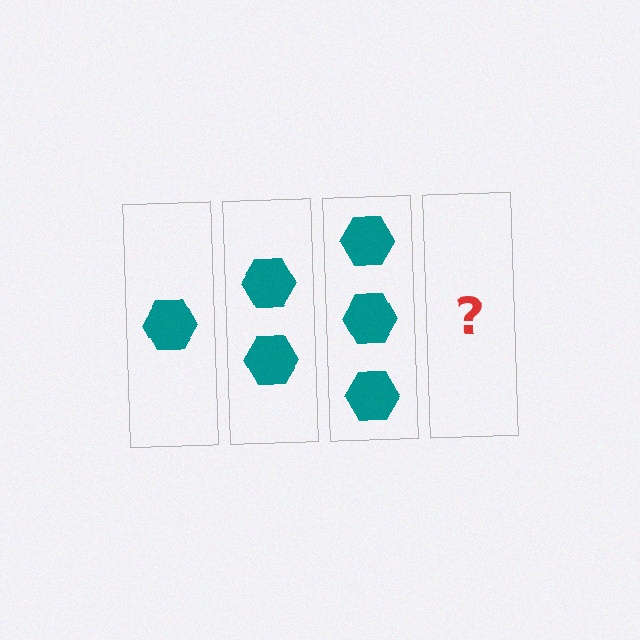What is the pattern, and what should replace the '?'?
The pattern is that each step adds one more hexagon. The '?' should be 4 hexagons.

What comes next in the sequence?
The next element should be 4 hexagons.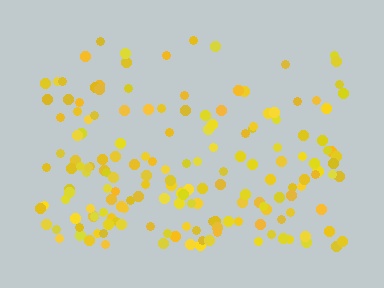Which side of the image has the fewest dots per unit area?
The top.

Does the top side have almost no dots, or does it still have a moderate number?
Still a moderate number, just noticeably fewer than the bottom.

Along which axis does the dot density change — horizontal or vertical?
Vertical.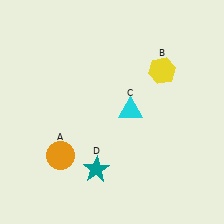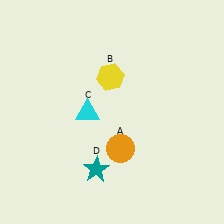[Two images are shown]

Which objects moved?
The objects that moved are: the orange circle (A), the yellow hexagon (B), the cyan triangle (C).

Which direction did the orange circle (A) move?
The orange circle (A) moved right.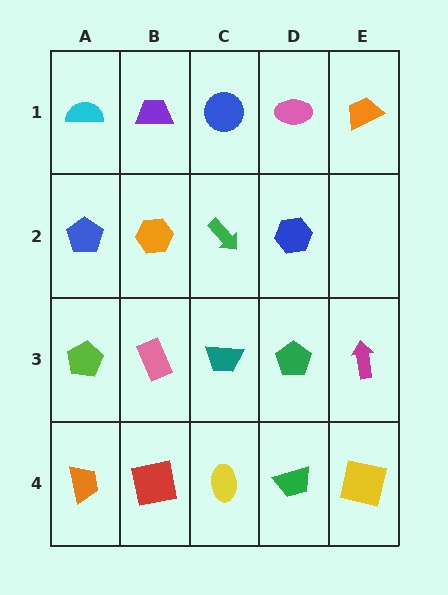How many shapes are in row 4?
5 shapes.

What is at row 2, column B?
An orange hexagon.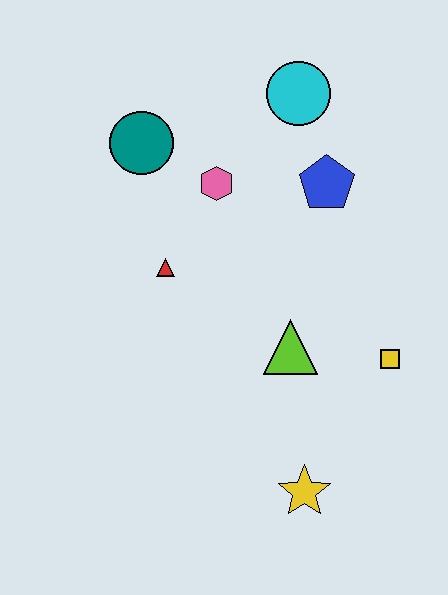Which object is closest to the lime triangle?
The yellow square is closest to the lime triangle.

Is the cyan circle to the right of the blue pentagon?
No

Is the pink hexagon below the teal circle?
Yes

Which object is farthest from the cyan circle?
The yellow star is farthest from the cyan circle.